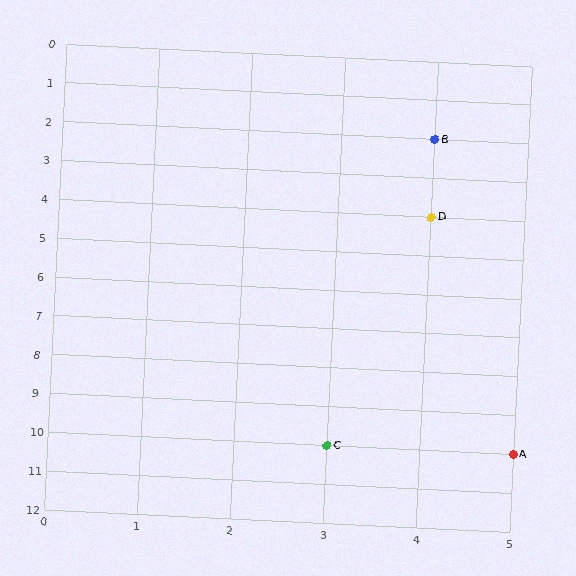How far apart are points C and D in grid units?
Points C and D are 1 column and 6 rows apart (about 6.1 grid units diagonally).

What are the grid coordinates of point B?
Point B is at grid coordinates (4, 2).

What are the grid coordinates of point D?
Point D is at grid coordinates (4, 4).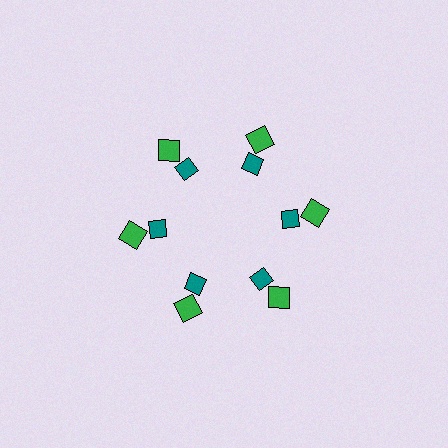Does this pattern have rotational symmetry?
Yes, this pattern has 6-fold rotational symmetry. It looks the same after rotating 60 degrees around the center.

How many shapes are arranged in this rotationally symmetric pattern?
There are 12 shapes, arranged in 6 groups of 2.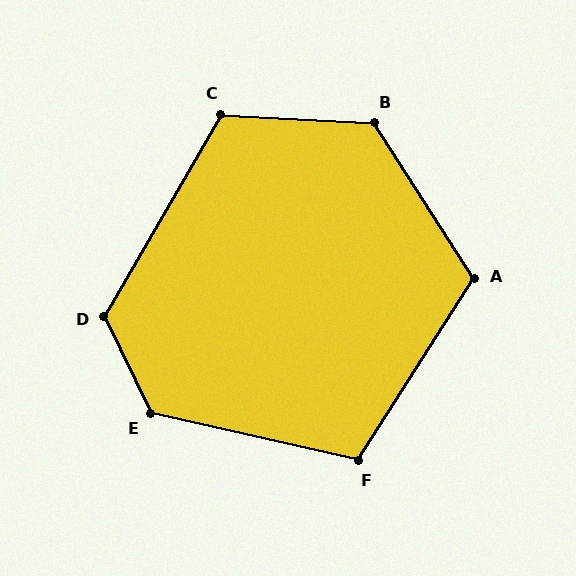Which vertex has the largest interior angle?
E, at approximately 128 degrees.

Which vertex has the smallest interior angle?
F, at approximately 110 degrees.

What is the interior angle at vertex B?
Approximately 126 degrees (obtuse).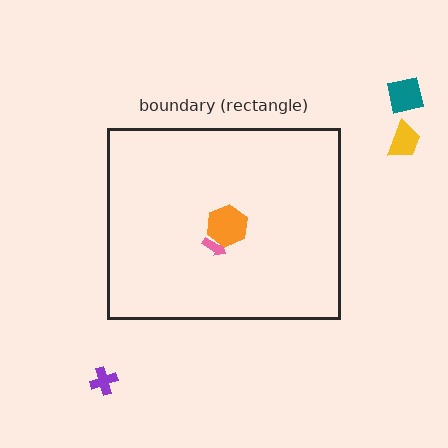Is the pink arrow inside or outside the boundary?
Inside.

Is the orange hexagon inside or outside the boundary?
Inside.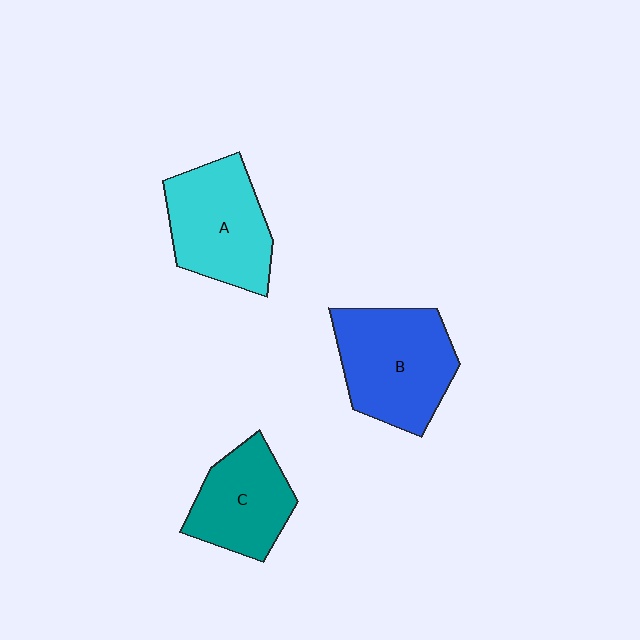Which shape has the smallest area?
Shape C (teal).